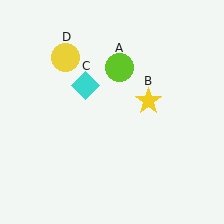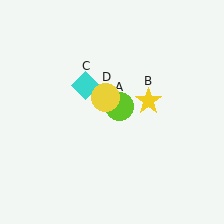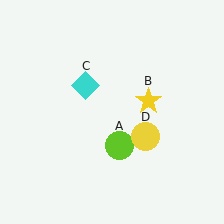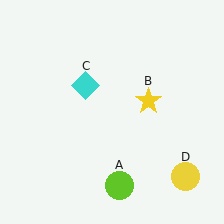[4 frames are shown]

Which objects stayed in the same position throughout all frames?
Yellow star (object B) and cyan diamond (object C) remained stationary.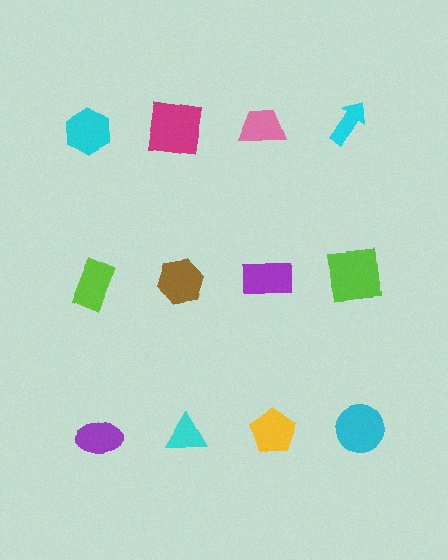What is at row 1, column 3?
A pink trapezoid.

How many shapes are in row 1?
4 shapes.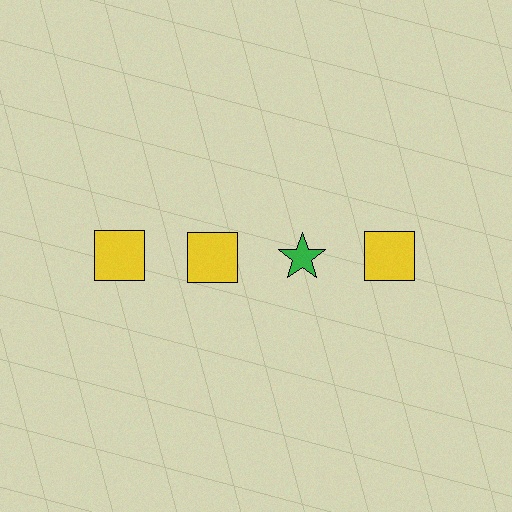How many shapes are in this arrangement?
There are 4 shapes arranged in a grid pattern.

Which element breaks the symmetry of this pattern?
The green star in the top row, center column breaks the symmetry. All other shapes are yellow squares.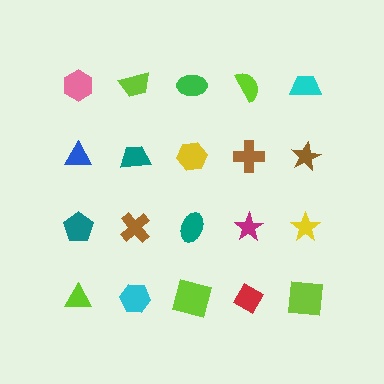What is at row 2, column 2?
A teal trapezoid.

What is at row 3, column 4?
A magenta star.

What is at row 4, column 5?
A lime square.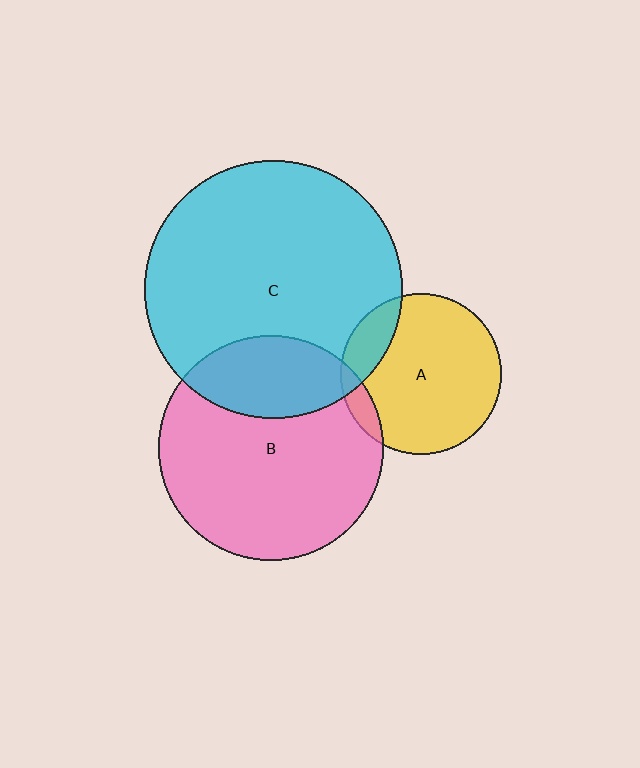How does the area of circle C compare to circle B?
Approximately 1.3 times.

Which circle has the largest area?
Circle C (cyan).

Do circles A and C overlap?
Yes.